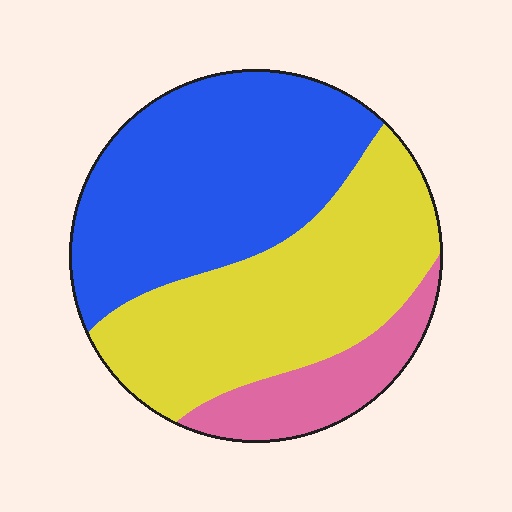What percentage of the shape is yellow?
Yellow covers 42% of the shape.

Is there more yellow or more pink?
Yellow.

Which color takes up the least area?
Pink, at roughly 15%.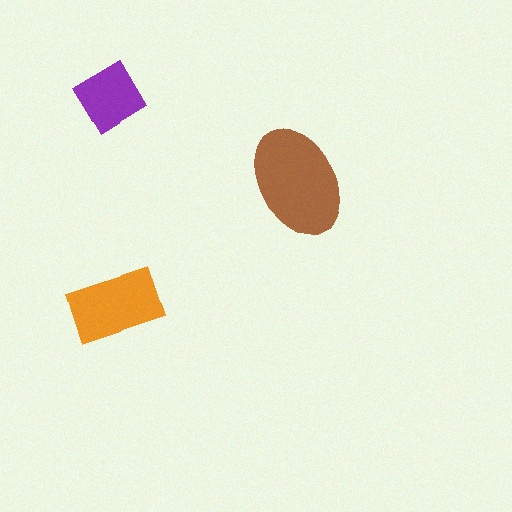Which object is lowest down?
The orange rectangle is bottommost.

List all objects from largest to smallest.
The brown ellipse, the orange rectangle, the purple diamond.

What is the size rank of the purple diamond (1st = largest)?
3rd.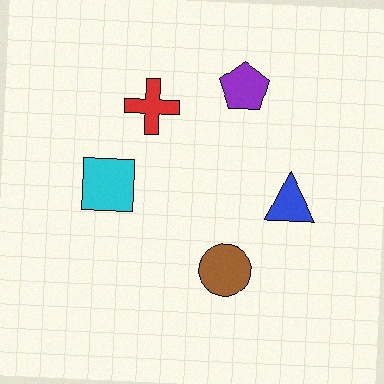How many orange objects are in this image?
There are no orange objects.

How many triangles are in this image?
There is 1 triangle.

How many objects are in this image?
There are 5 objects.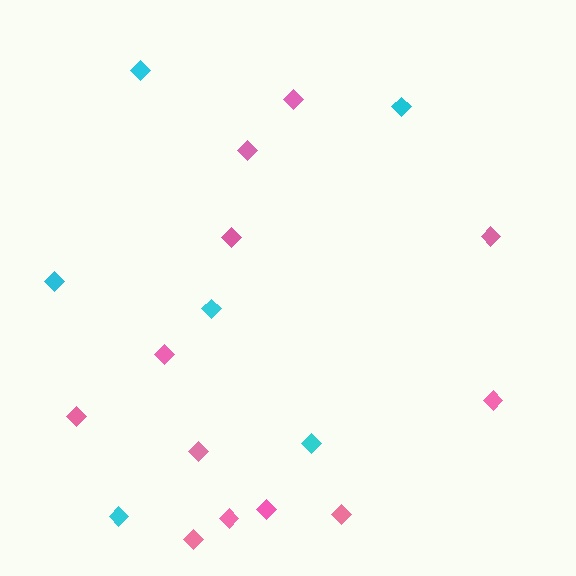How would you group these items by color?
There are 2 groups: one group of pink diamonds (12) and one group of cyan diamonds (6).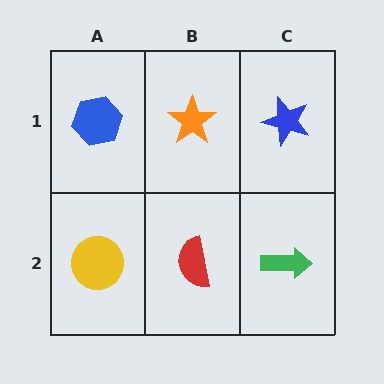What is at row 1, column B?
An orange star.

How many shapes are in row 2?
3 shapes.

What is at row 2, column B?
A red semicircle.